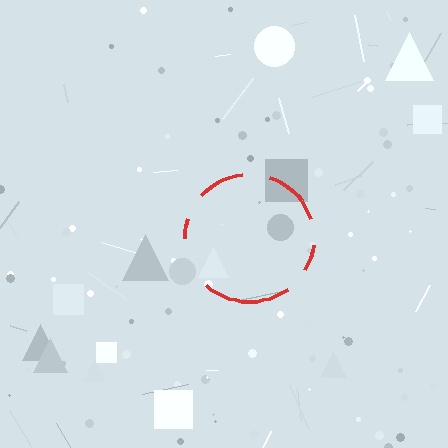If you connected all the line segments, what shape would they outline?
They would outline a circle.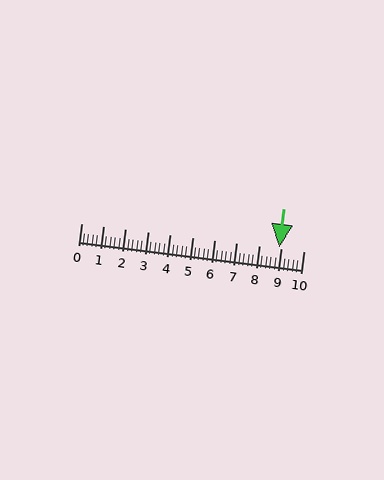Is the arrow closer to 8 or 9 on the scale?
The arrow is closer to 9.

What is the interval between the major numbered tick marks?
The major tick marks are spaced 1 units apart.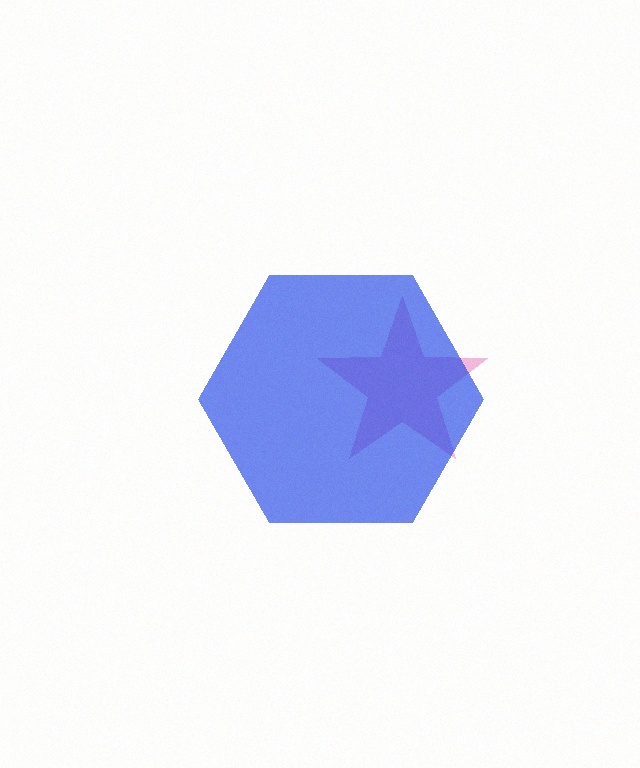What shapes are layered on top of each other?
The layered shapes are: a pink star, a blue hexagon.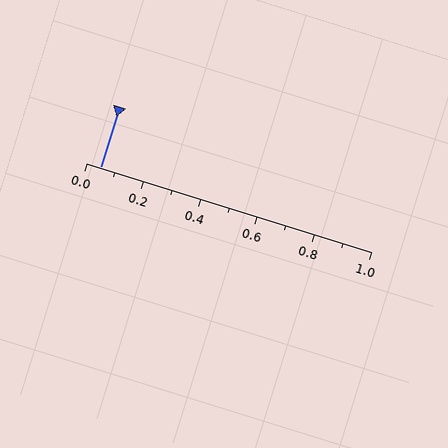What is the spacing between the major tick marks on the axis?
The major ticks are spaced 0.2 apart.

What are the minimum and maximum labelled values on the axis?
The axis runs from 0.0 to 1.0.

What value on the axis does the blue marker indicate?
The marker indicates approximately 0.05.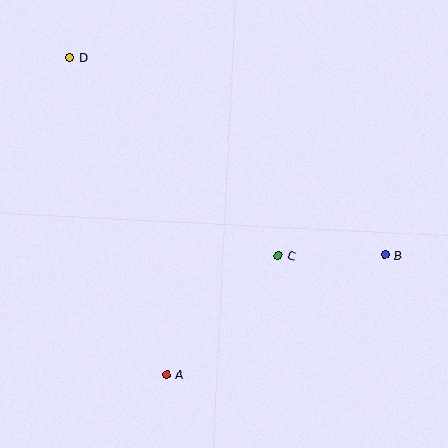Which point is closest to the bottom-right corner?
Point B is closest to the bottom-right corner.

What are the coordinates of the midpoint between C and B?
The midpoint between C and B is at (332, 255).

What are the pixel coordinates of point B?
Point B is at (385, 255).